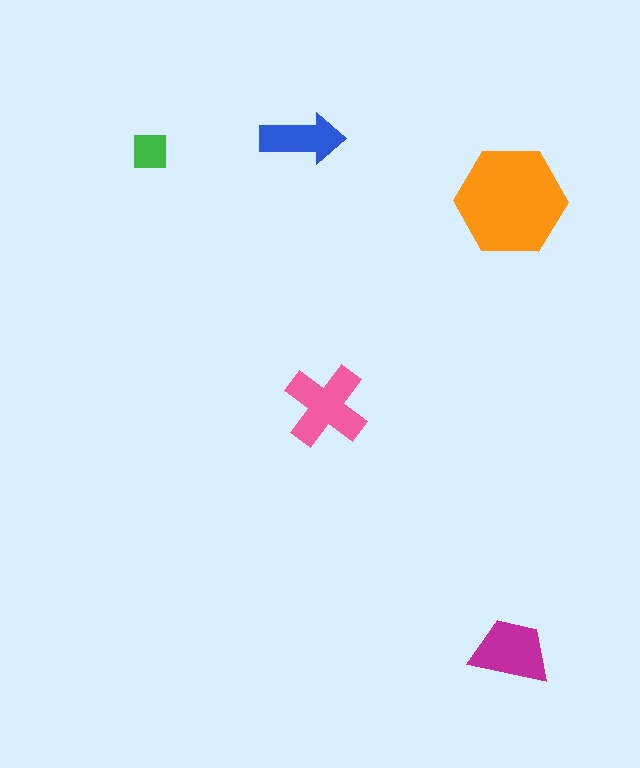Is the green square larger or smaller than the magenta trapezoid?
Smaller.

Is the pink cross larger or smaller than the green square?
Larger.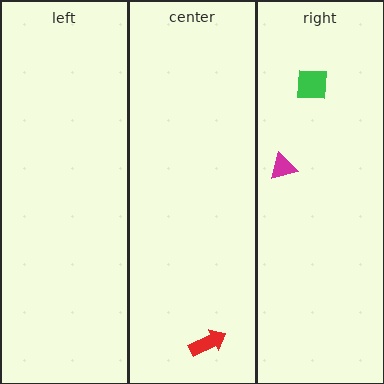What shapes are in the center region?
The red arrow.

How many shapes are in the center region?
1.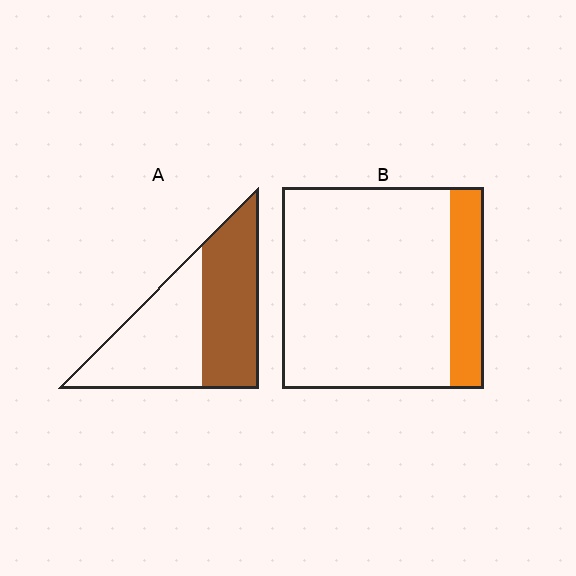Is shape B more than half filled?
No.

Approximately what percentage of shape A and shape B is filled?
A is approximately 50% and B is approximately 15%.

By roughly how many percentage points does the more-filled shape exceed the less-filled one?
By roughly 30 percentage points (A over B).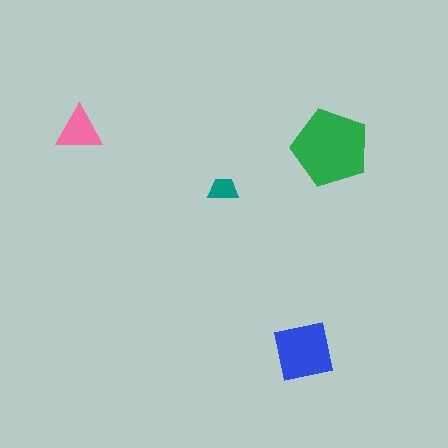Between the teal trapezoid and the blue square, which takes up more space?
The blue square.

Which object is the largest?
The green pentagon.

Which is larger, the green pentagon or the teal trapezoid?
The green pentagon.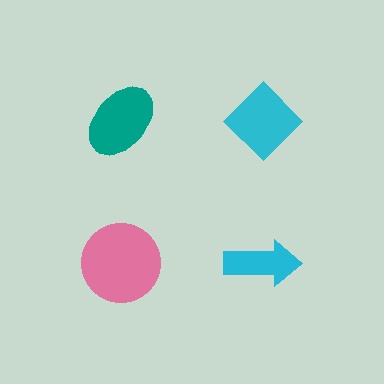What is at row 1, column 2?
A cyan diamond.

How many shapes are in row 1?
2 shapes.